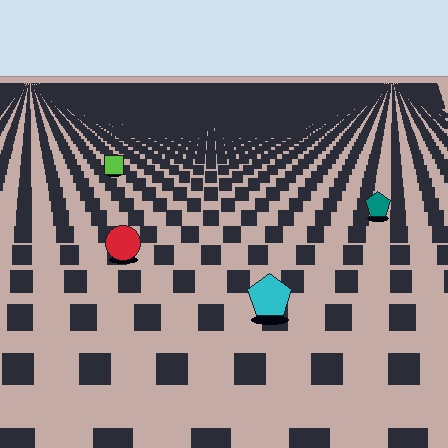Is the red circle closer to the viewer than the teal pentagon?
Yes. The red circle is closer — you can tell from the texture gradient: the ground texture is coarser near it.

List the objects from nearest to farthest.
From nearest to farthest: the cyan pentagon, the red circle, the teal pentagon, the lime square.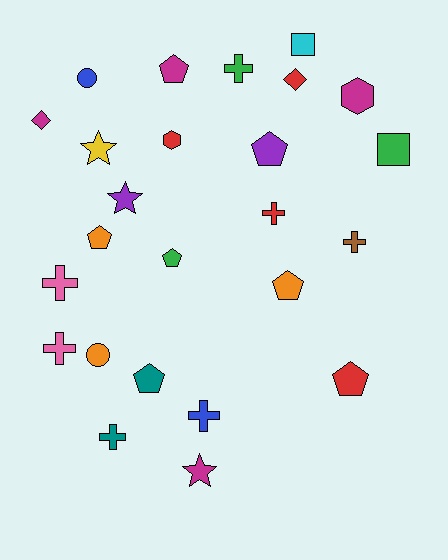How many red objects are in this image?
There are 4 red objects.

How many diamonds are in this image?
There are 2 diamonds.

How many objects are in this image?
There are 25 objects.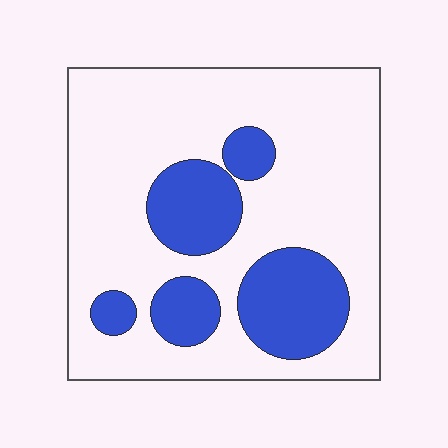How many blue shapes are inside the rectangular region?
5.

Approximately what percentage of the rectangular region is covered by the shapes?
Approximately 25%.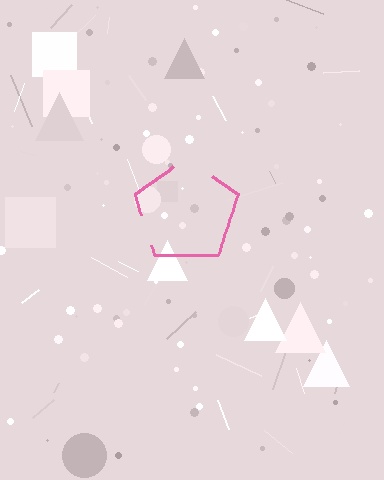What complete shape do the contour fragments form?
The contour fragments form a pentagon.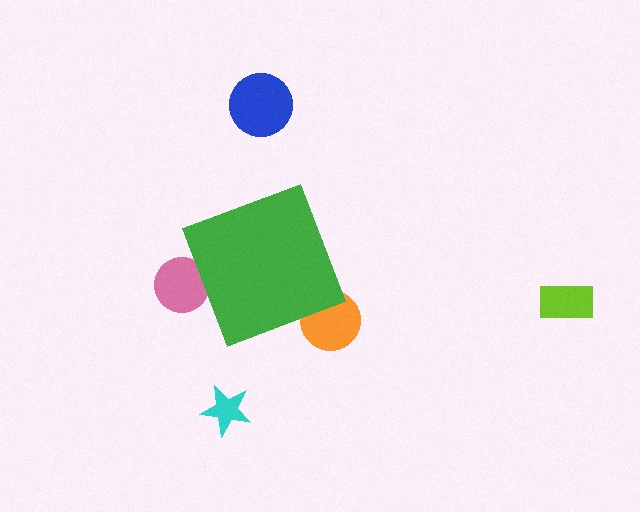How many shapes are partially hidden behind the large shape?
2 shapes are partially hidden.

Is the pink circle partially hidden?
Yes, the pink circle is partially hidden behind the green diamond.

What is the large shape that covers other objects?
A green diamond.